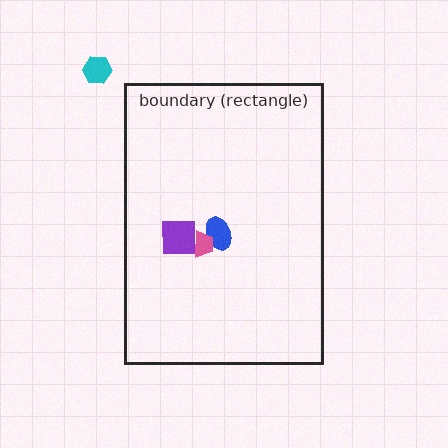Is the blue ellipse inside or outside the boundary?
Inside.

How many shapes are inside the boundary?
3 inside, 1 outside.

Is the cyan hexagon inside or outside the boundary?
Outside.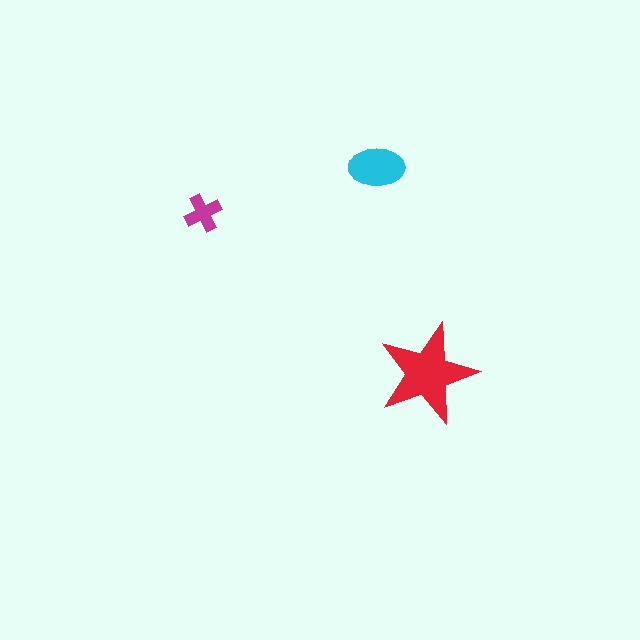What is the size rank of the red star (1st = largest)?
1st.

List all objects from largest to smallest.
The red star, the cyan ellipse, the magenta cross.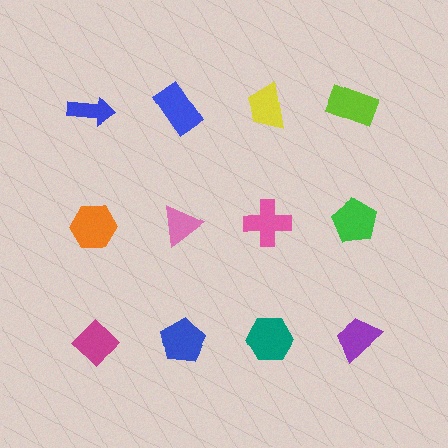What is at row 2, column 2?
A pink triangle.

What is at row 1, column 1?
A blue arrow.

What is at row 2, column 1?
An orange hexagon.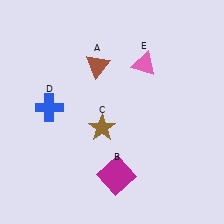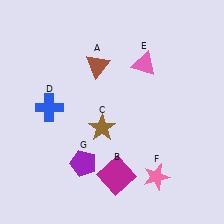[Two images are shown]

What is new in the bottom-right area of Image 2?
A pink star (F) was added in the bottom-right area of Image 2.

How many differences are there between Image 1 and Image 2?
There are 2 differences between the two images.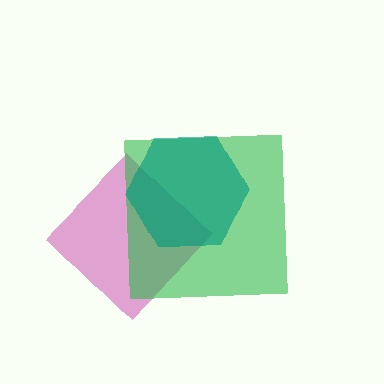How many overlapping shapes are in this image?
There are 3 overlapping shapes in the image.